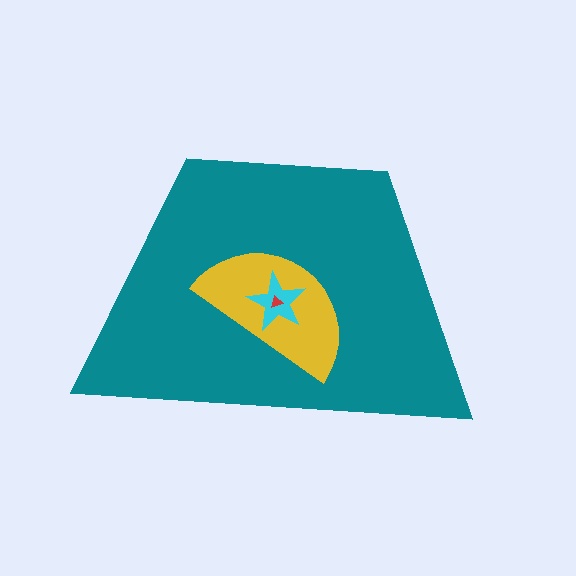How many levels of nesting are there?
4.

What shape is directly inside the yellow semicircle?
The cyan star.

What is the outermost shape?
The teal trapezoid.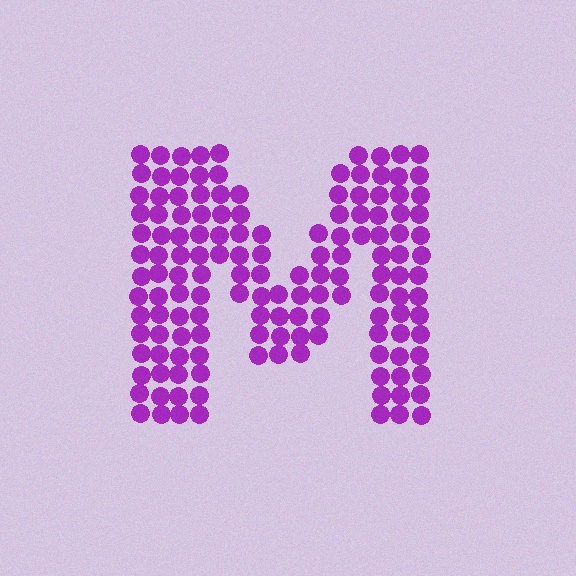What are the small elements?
The small elements are circles.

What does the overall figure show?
The overall figure shows the letter M.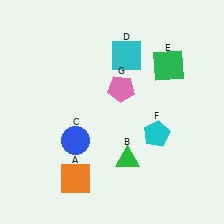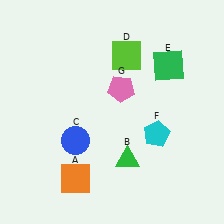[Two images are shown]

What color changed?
The square (D) changed from cyan in Image 1 to lime in Image 2.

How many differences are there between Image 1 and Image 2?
There is 1 difference between the two images.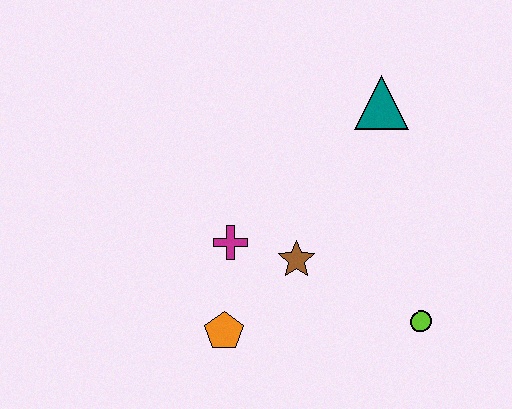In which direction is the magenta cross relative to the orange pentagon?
The magenta cross is above the orange pentagon.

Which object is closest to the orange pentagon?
The magenta cross is closest to the orange pentagon.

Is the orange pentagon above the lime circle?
No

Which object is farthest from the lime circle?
The teal triangle is farthest from the lime circle.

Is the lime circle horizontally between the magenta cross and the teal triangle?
No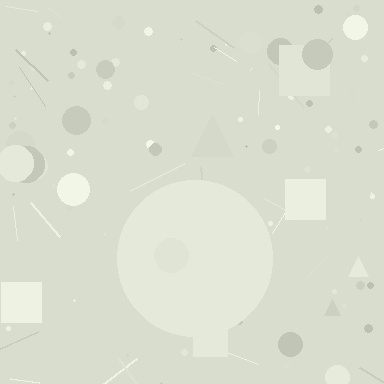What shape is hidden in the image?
A circle is hidden in the image.